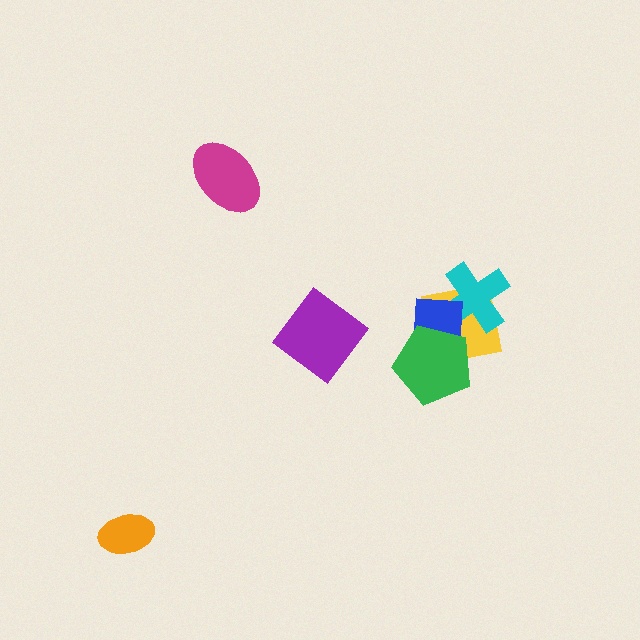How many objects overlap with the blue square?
3 objects overlap with the blue square.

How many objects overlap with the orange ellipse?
0 objects overlap with the orange ellipse.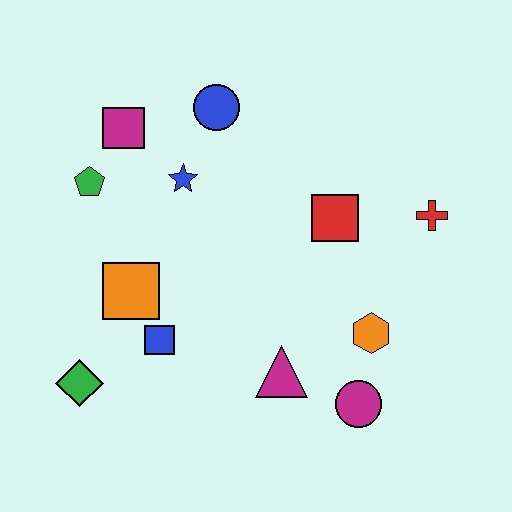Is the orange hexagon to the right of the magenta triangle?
Yes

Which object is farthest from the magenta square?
The magenta circle is farthest from the magenta square.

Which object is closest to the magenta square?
The green pentagon is closest to the magenta square.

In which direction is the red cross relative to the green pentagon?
The red cross is to the right of the green pentagon.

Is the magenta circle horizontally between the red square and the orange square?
No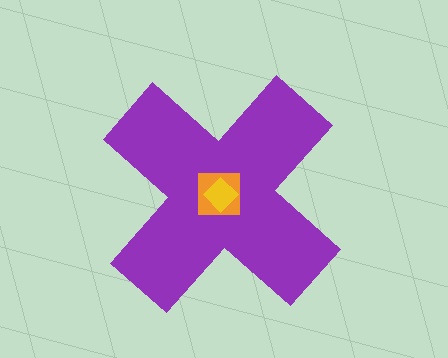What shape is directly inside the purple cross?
The orange square.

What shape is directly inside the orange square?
The yellow diamond.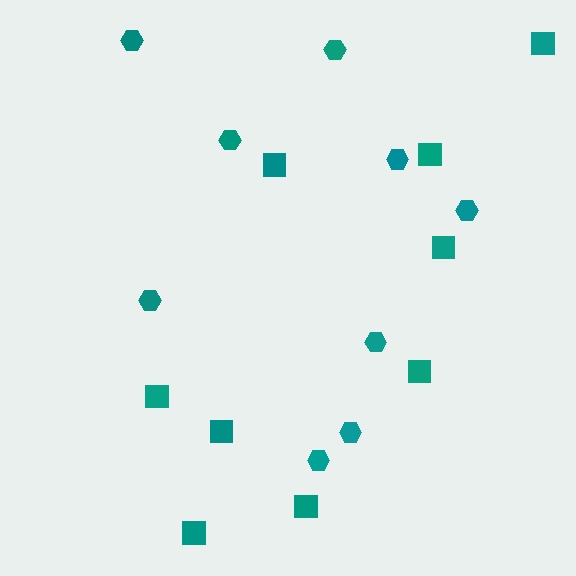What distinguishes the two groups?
There are 2 groups: one group of hexagons (9) and one group of squares (9).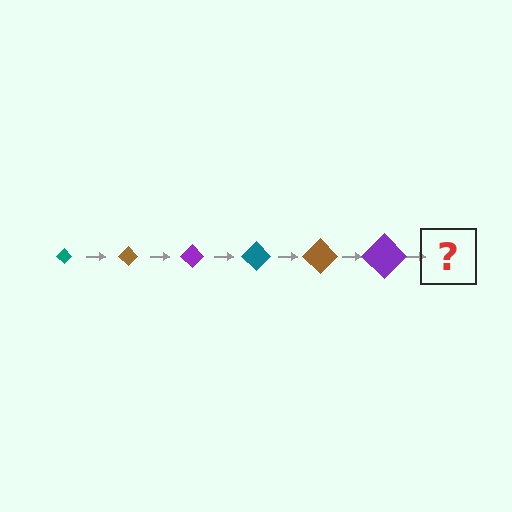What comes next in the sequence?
The next element should be a teal diamond, larger than the previous one.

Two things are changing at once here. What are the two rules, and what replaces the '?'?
The two rules are that the diamond grows larger each step and the color cycles through teal, brown, and purple. The '?' should be a teal diamond, larger than the previous one.